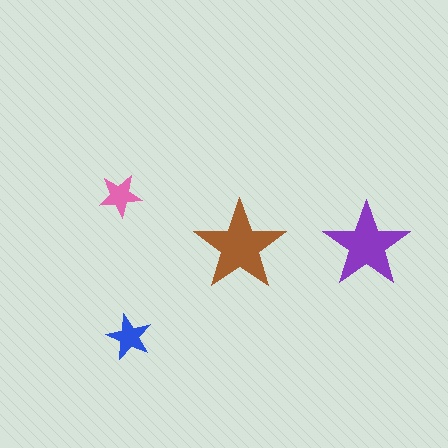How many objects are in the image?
There are 4 objects in the image.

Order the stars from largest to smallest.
the brown one, the purple one, the blue one, the pink one.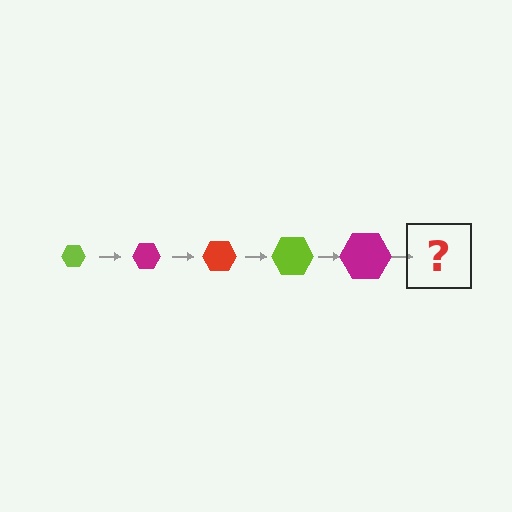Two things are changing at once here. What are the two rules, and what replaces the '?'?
The two rules are that the hexagon grows larger each step and the color cycles through lime, magenta, and red. The '?' should be a red hexagon, larger than the previous one.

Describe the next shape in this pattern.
It should be a red hexagon, larger than the previous one.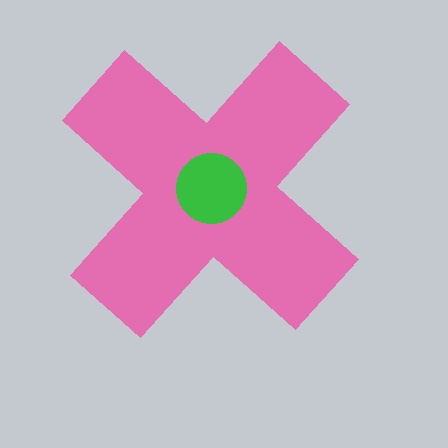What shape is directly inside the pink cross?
The green circle.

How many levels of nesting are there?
2.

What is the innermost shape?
The green circle.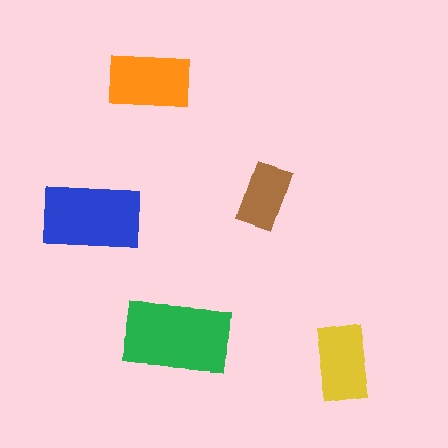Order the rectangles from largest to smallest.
the green one, the blue one, the orange one, the yellow one, the brown one.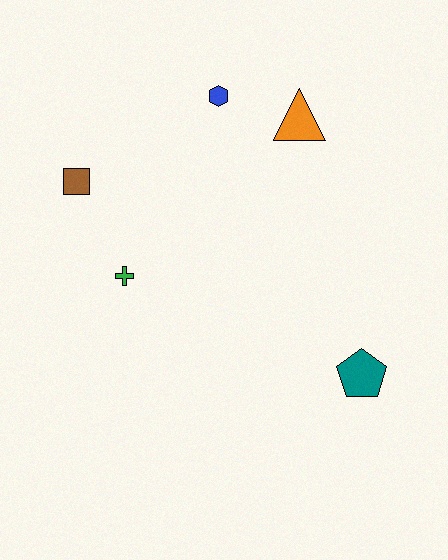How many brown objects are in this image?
There is 1 brown object.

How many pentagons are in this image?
There is 1 pentagon.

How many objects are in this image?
There are 5 objects.